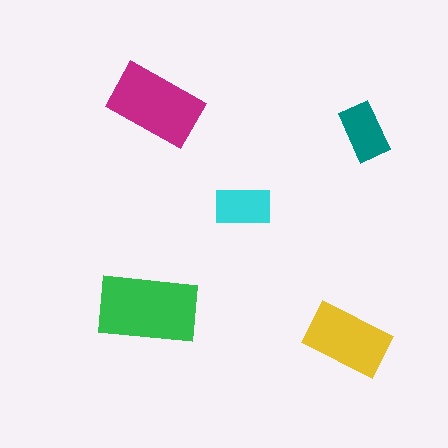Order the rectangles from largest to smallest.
the green one, the magenta one, the yellow one, the teal one, the cyan one.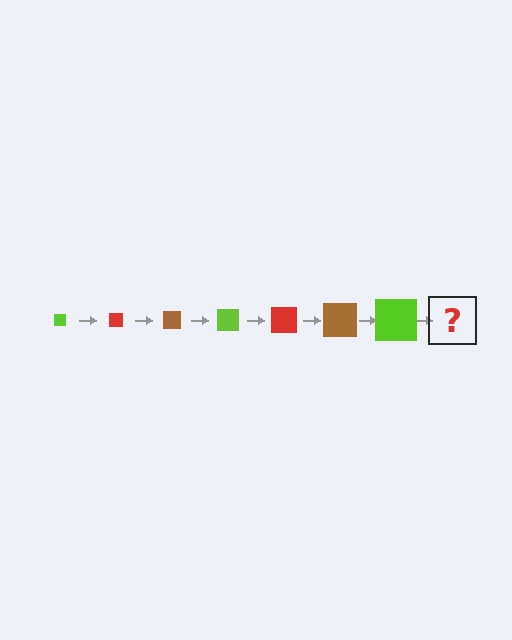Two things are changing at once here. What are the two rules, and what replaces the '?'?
The two rules are that the square grows larger each step and the color cycles through lime, red, and brown. The '?' should be a red square, larger than the previous one.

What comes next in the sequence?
The next element should be a red square, larger than the previous one.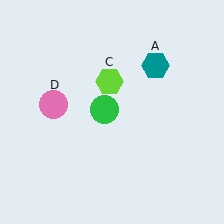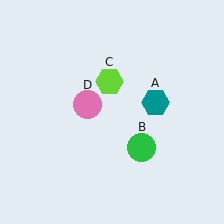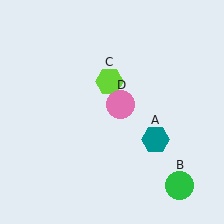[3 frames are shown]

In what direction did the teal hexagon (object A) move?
The teal hexagon (object A) moved down.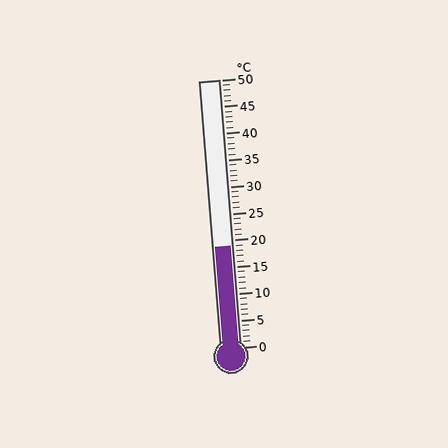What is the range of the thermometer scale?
The thermometer scale ranges from 0°C to 50°C.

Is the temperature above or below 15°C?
The temperature is above 15°C.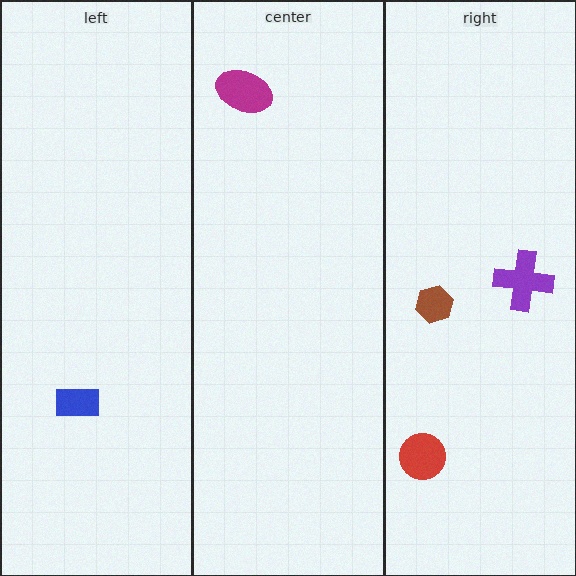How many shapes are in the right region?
3.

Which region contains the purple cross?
The right region.